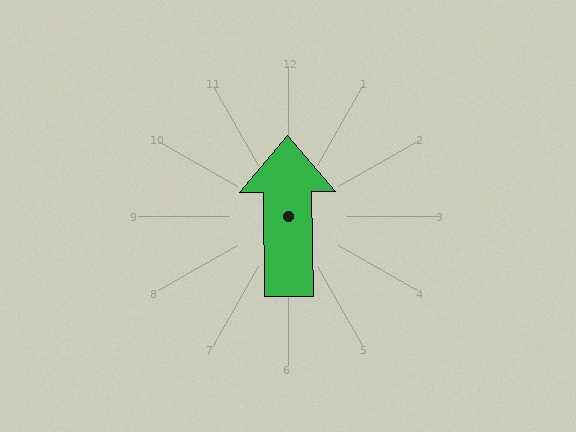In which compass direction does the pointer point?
North.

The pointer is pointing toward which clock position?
Roughly 12 o'clock.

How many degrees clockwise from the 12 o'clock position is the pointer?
Approximately 359 degrees.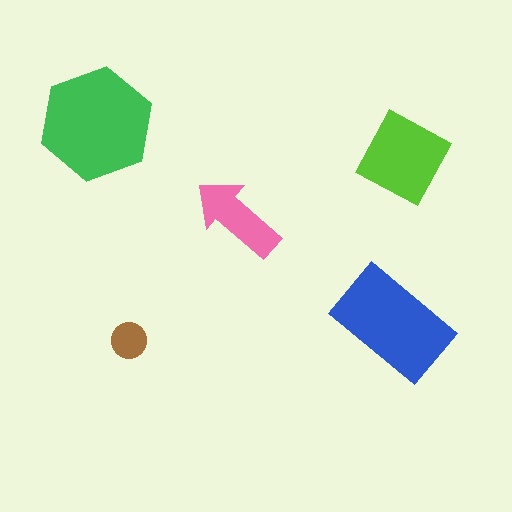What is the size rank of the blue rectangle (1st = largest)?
2nd.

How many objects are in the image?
There are 5 objects in the image.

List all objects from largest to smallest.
The green hexagon, the blue rectangle, the lime diamond, the pink arrow, the brown circle.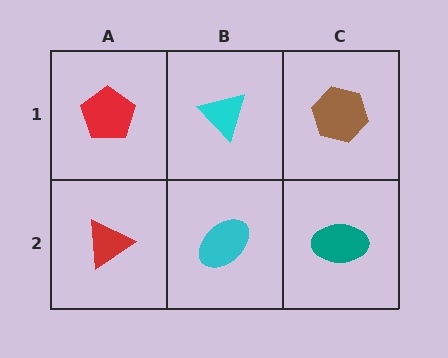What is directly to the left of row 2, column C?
A cyan ellipse.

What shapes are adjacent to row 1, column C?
A teal ellipse (row 2, column C), a cyan triangle (row 1, column B).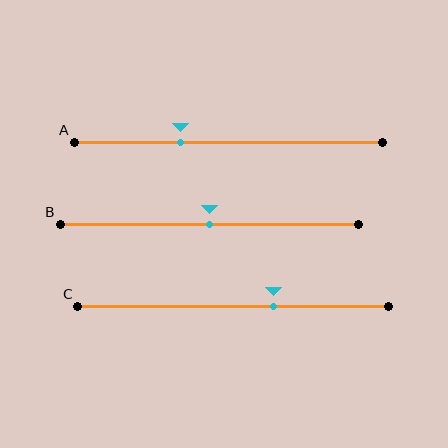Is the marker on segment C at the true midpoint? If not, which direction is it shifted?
No, the marker on segment C is shifted to the right by about 13% of the segment length.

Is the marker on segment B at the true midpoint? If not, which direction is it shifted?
Yes, the marker on segment B is at the true midpoint.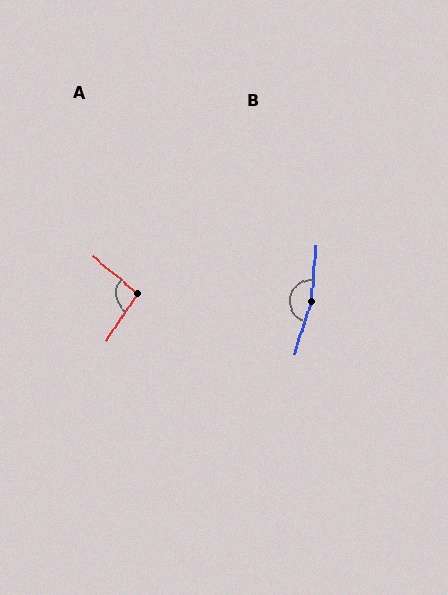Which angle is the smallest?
A, at approximately 97 degrees.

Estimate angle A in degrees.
Approximately 97 degrees.